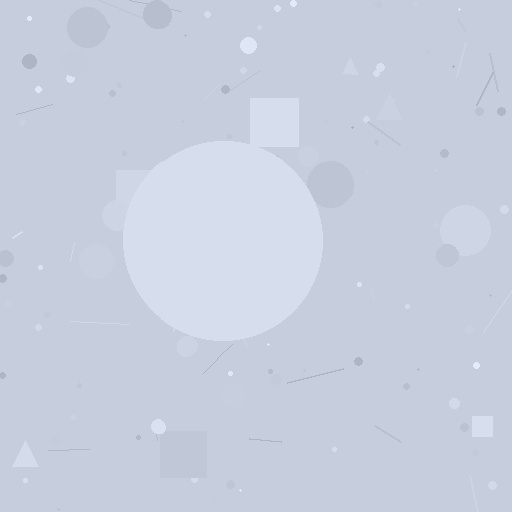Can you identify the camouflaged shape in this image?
The camouflaged shape is a circle.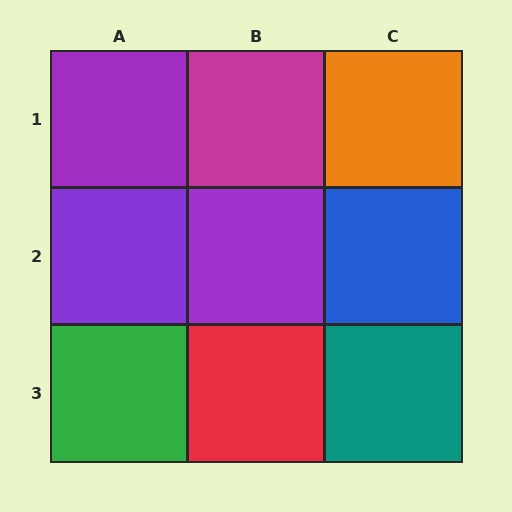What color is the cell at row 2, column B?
Purple.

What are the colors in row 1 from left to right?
Purple, magenta, orange.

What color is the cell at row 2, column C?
Blue.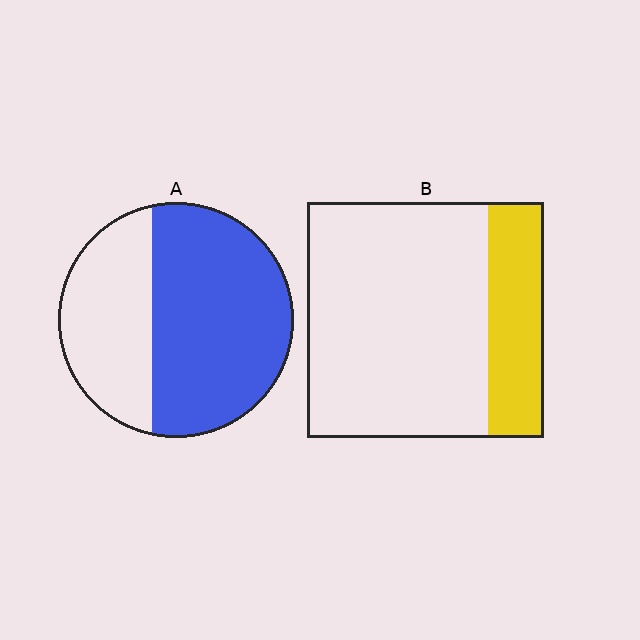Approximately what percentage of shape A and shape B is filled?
A is approximately 65% and B is approximately 25%.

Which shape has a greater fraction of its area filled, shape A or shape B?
Shape A.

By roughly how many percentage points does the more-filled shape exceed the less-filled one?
By roughly 40 percentage points (A over B).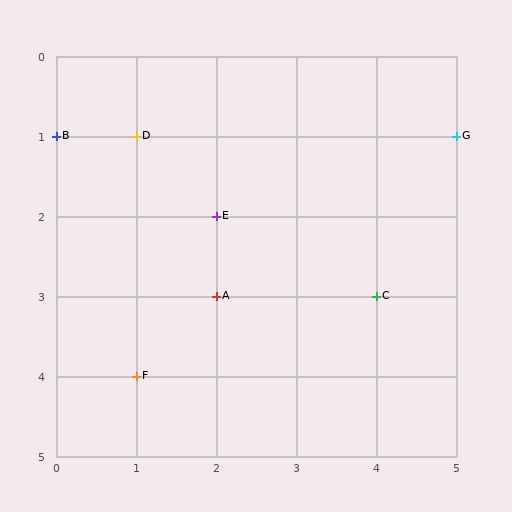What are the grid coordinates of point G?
Point G is at grid coordinates (5, 1).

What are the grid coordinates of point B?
Point B is at grid coordinates (0, 1).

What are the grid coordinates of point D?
Point D is at grid coordinates (1, 1).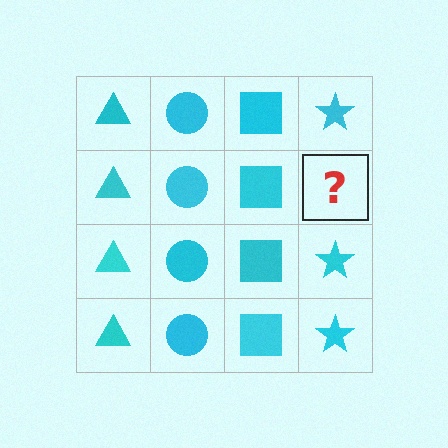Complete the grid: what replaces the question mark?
The question mark should be replaced with a cyan star.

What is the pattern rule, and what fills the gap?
The rule is that each column has a consistent shape. The gap should be filled with a cyan star.